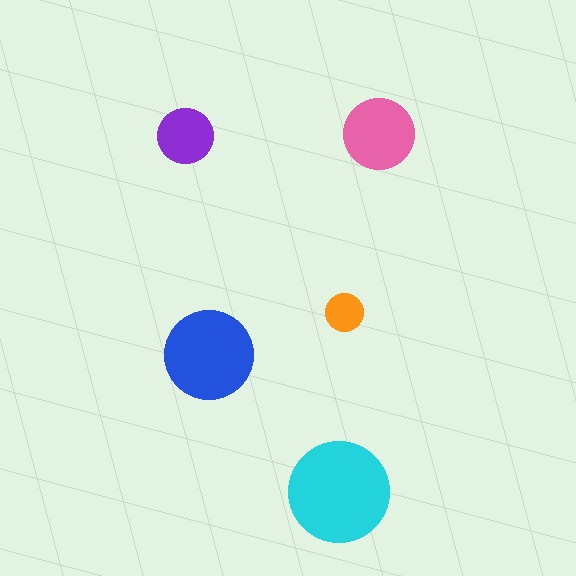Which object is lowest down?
The cyan circle is bottommost.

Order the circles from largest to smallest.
the cyan one, the blue one, the pink one, the purple one, the orange one.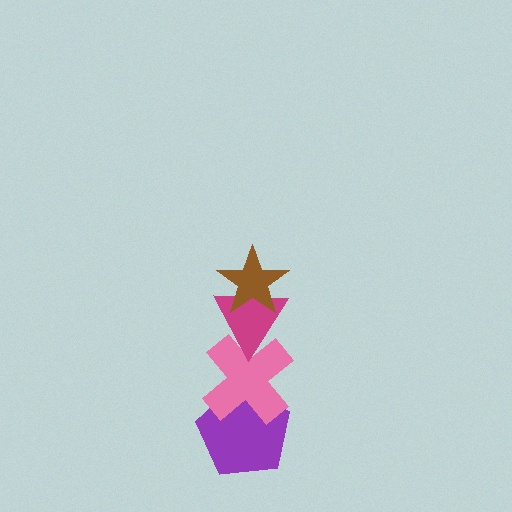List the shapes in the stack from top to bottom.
From top to bottom: the brown star, the magenta triangle, the pink cross, the purple pentagon.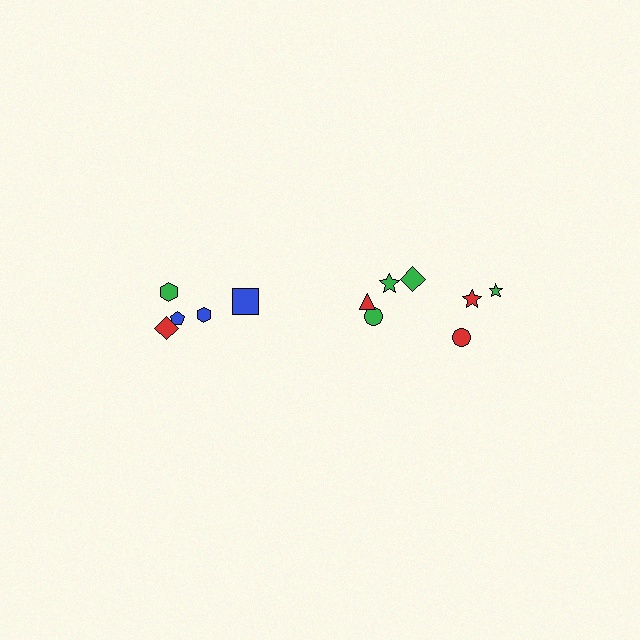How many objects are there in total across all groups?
There are 12 objects.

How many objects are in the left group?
There are 5 objects.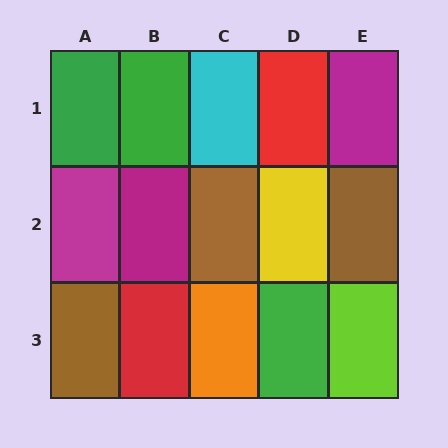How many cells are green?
3 cells are green.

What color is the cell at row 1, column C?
Cyan.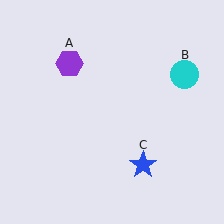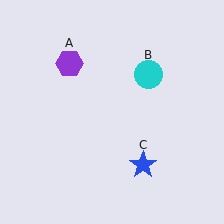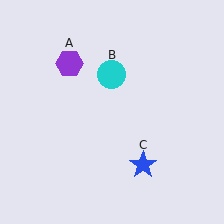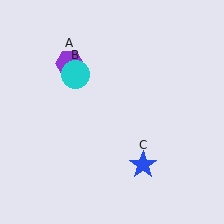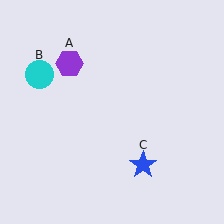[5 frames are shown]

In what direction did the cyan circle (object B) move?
The cyan circle (object B) moved left.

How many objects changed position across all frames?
1 object changed position: cyan circle (object B).